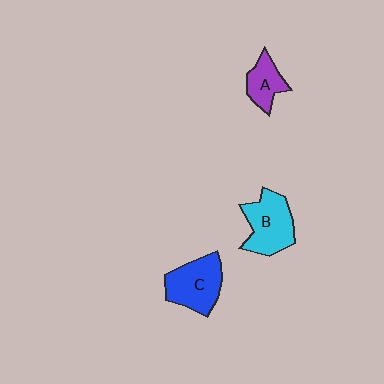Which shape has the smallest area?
Shape A (purple).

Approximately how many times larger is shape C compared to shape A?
Approximately 1.7 times.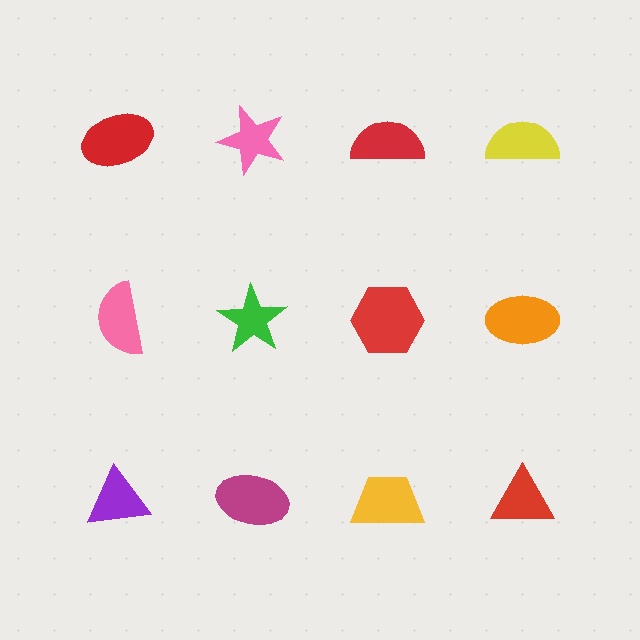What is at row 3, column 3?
A yellow trapezoid.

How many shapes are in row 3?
4 shapes.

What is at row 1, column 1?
A red ellipse.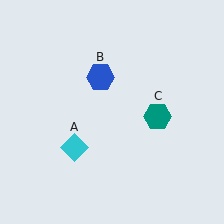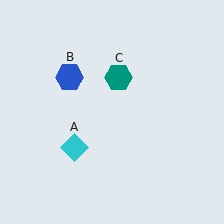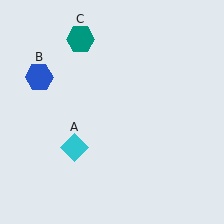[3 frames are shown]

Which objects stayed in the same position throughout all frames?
Cyan diamond (object A) remained stationary.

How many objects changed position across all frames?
2 objects changed position: blue hexagon (object B), teal hexagon (object C).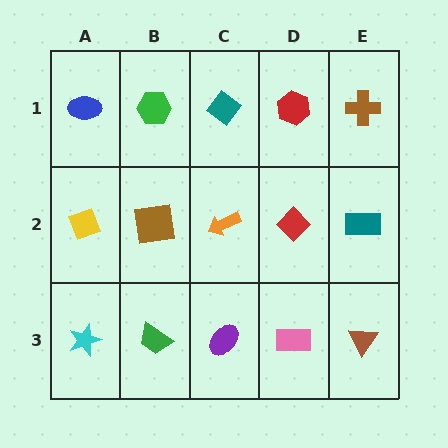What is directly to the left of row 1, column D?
A teal diamond.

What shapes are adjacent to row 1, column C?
An orange arrow (row 2, column C), a green hexagon (row 1, column B), a red hexagon (row 1, column D).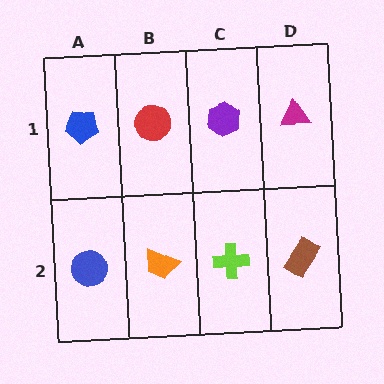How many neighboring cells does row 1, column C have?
3.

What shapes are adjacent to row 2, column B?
A red circle (row 1, column B), a blue circle (row 2, column A), a lime cross (row 2, column C).